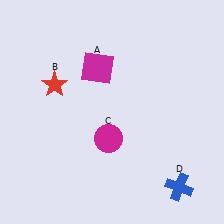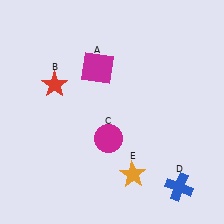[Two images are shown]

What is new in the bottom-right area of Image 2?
An orange star (E) was added in the bottom-right area of Image 2.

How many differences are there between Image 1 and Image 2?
There is 1 difference between the two images.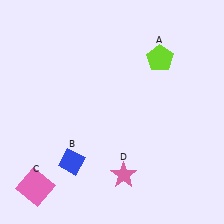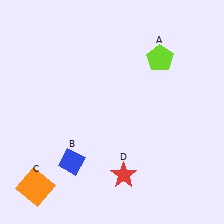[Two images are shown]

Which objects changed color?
C changed from pink to orange. D changed from pink to red.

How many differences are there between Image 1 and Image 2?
There are 2 differences between the two images.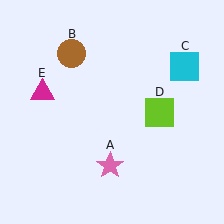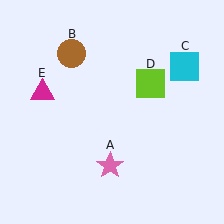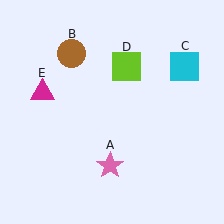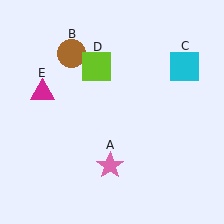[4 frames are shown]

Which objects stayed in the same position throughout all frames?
Pink star (object A) and brown circle (object B) and cyan square (object C) and magenta triangle (object E) remained stationary.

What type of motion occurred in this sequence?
The lime square (object D) rotated counterclockwise around the center of the scene.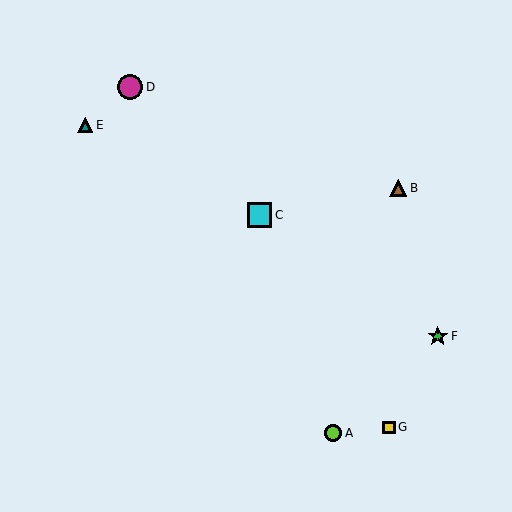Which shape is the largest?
The magenta circle (labeled D) is the largest.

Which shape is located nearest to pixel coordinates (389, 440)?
The yellow square (labeled G) at (389, 427) is nearest to that location.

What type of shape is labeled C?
Shape C is a cyan square.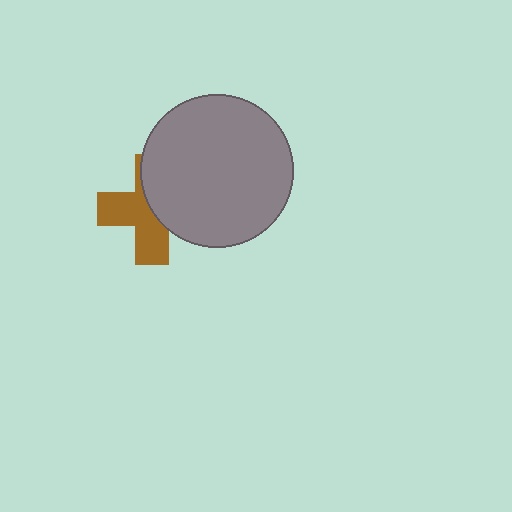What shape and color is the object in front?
The object in front is a gray circle.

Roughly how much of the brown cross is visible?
About half of it is visible (roughly 52%).